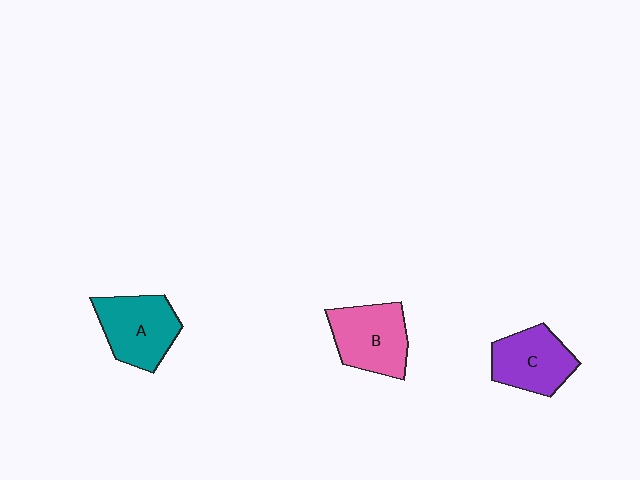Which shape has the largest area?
Shape A (teal).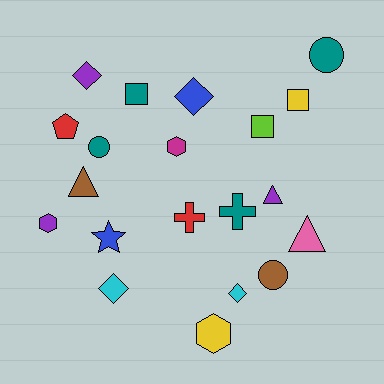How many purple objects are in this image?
There are 3 purple objects.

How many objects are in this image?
There are 20 objects.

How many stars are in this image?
There is 1 star.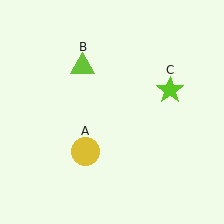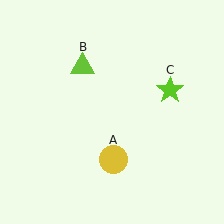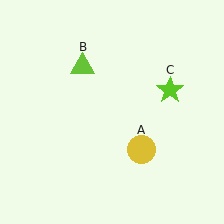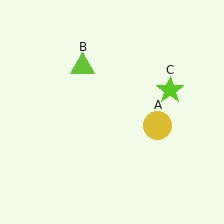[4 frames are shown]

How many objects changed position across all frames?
1 object changed position: yellow circle (object A).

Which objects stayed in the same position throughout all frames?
Lime triangle (object B) and lime star (object C) remained stationary.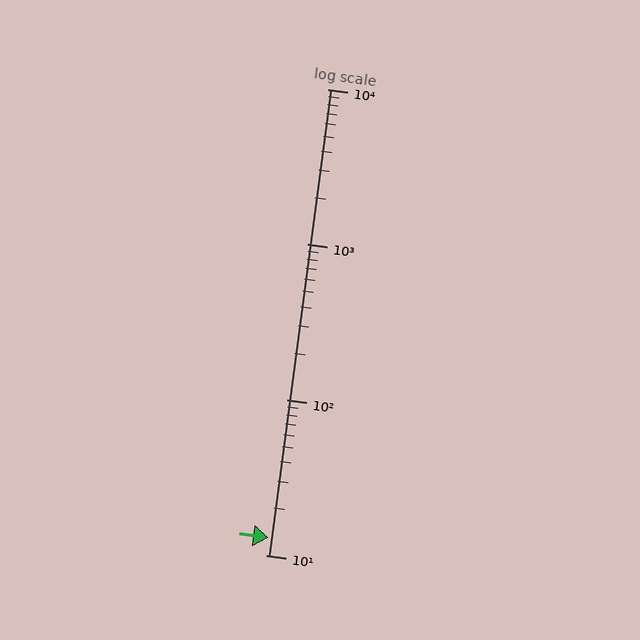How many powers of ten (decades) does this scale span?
The scale spans 3 decades, from 10 to 10000.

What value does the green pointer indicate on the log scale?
The pointer indicates approximately 13.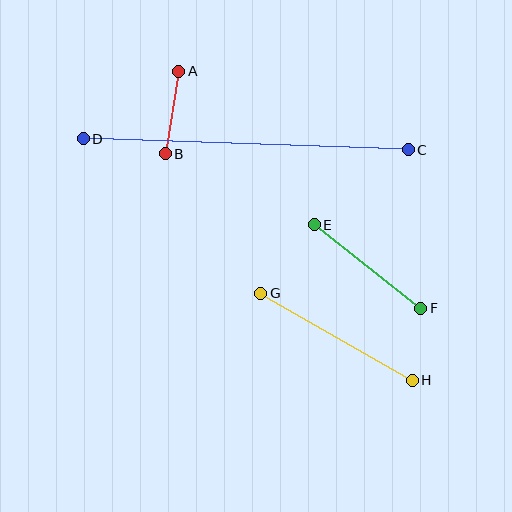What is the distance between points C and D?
The distance is approximately 325 pixels.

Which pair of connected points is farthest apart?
Points C and D are farthest apart.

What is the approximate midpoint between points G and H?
The midpoint is at approximately (336, 337) pixels.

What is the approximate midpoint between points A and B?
The midpoint is at approximately (172, 112) pixels.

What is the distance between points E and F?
The distance is approximately 135 pixels.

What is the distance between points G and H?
The distance is approximately 174 pixels.